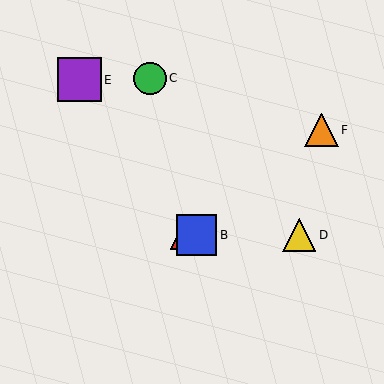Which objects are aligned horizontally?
Objects A, B, D are aligned horizontally.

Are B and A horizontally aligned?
Yes, both are at y≈235.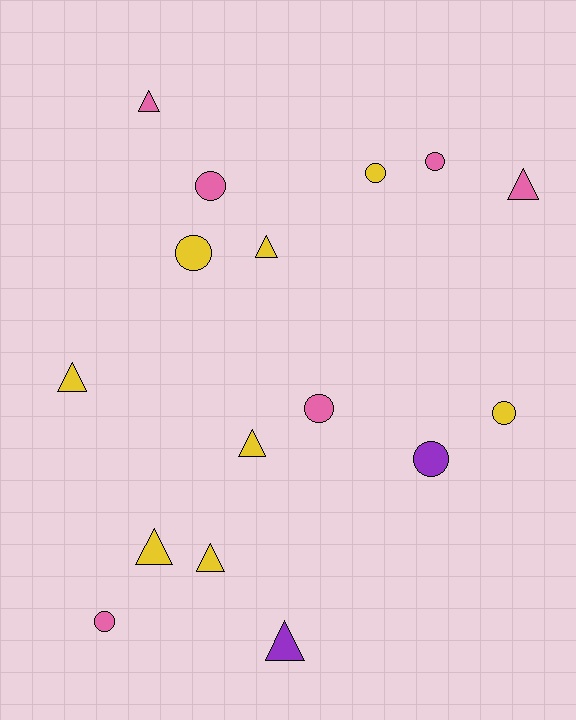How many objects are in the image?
There are 16 objects.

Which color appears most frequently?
Yellow, with 8 objects.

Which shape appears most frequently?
Circle, with 8 objects.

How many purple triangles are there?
There is 1 purple triangle.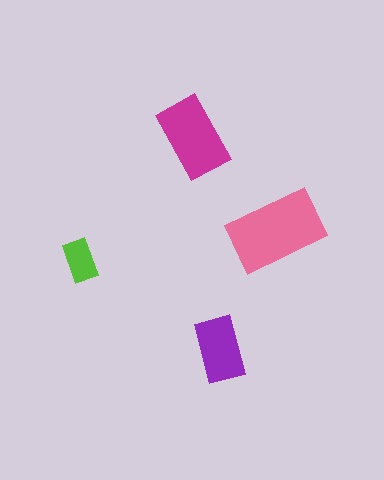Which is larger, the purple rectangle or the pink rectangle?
The pink one.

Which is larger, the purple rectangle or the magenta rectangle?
The magenta one.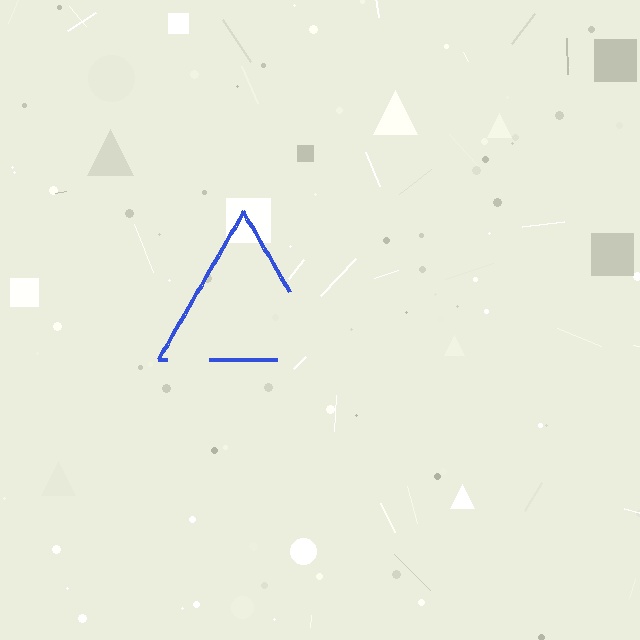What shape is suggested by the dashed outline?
The dashed outline suggests a triangle.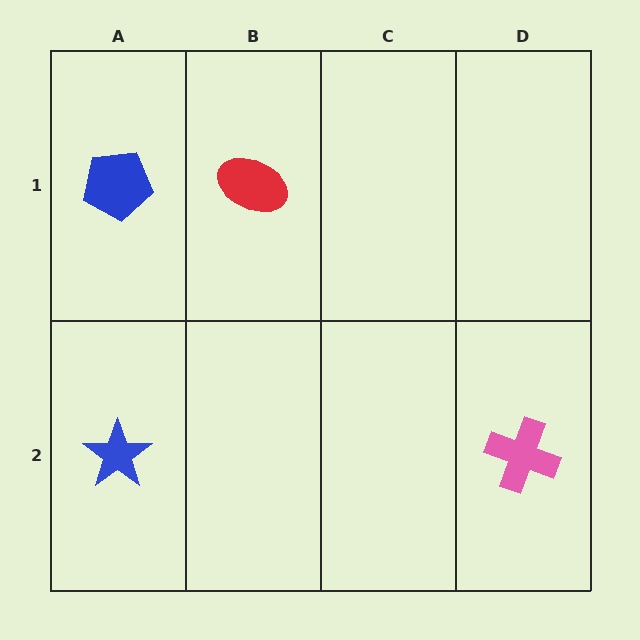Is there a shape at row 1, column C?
No, that cell is empty.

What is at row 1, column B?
A red ellipse.